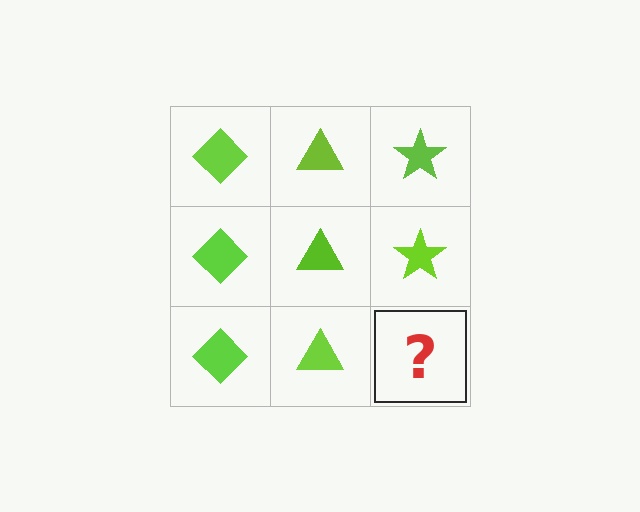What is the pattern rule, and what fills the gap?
The rule is that each column has a consistent shape. The gap should be filled with a lime star.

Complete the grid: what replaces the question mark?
The question mark should be replaced with a lime star.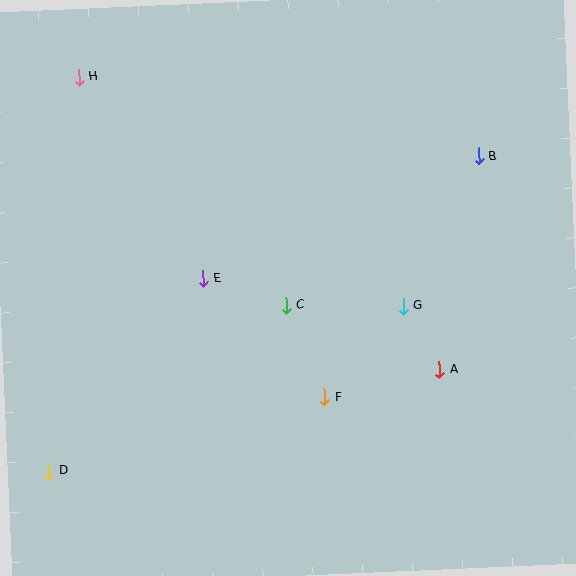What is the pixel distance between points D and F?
The distance between D and F is 285 pixels.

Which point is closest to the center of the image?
Point C at (286, 305) is closest to the center.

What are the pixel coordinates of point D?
Point D is at (49, 471).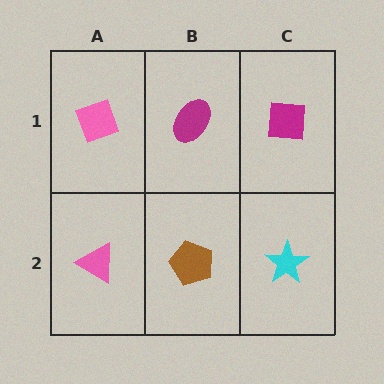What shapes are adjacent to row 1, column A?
A pink triangle (row 2, column A), a magenta ellipse (row 1, column B).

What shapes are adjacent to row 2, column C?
A magenta square (row 1, column C), a brown pentagon (row 2, column B).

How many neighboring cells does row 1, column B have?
3.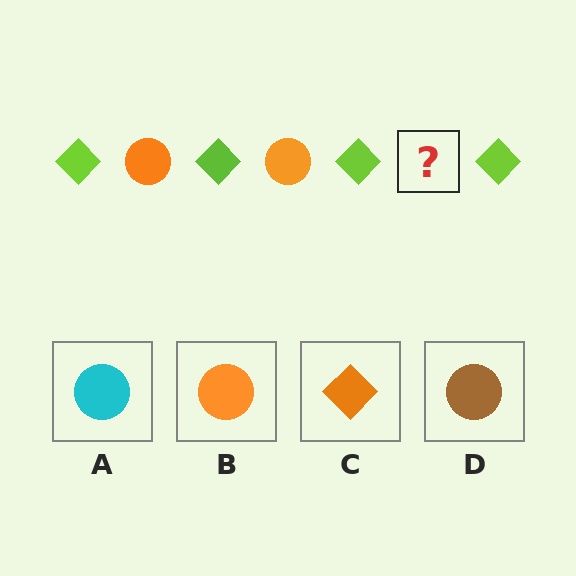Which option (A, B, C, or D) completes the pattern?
B.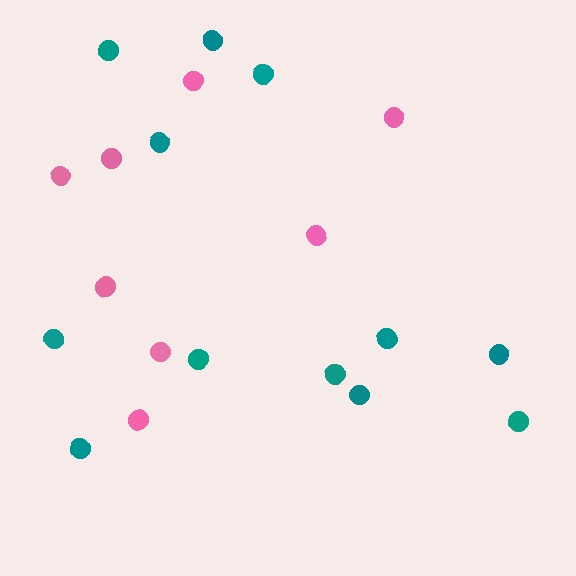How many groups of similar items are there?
There are 2 groups: one group of pink circles (8) and one group of teal circles (12).